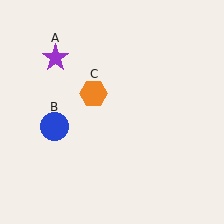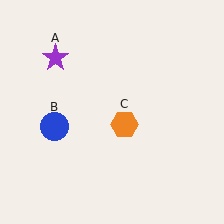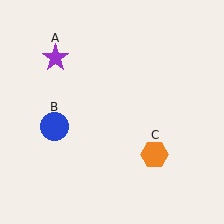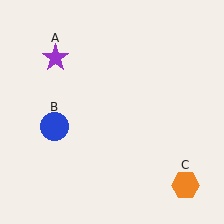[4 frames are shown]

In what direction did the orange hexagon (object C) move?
The orange hexagon (object C) moved down and to the right.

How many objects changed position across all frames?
1 object changed position: orange hexagon (object C).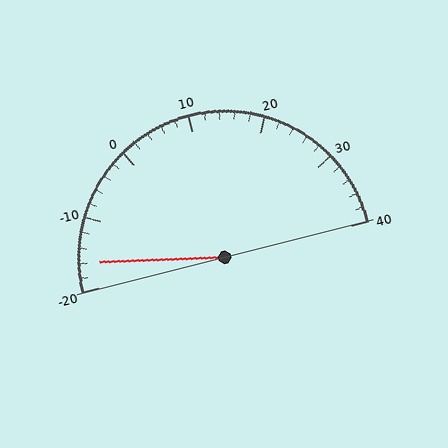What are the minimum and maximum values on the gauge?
The gauge ranges from -20 to 40.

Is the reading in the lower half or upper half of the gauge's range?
The reading is in the lower half of the range (-20 to 40).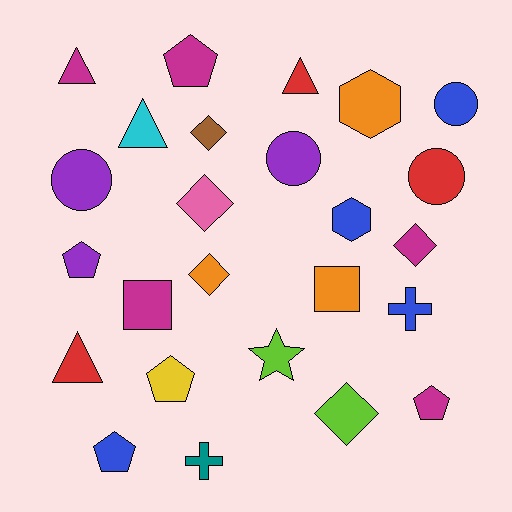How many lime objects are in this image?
There are 2 lime objects.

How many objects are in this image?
There are 25 objects.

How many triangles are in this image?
There are 4 triangles.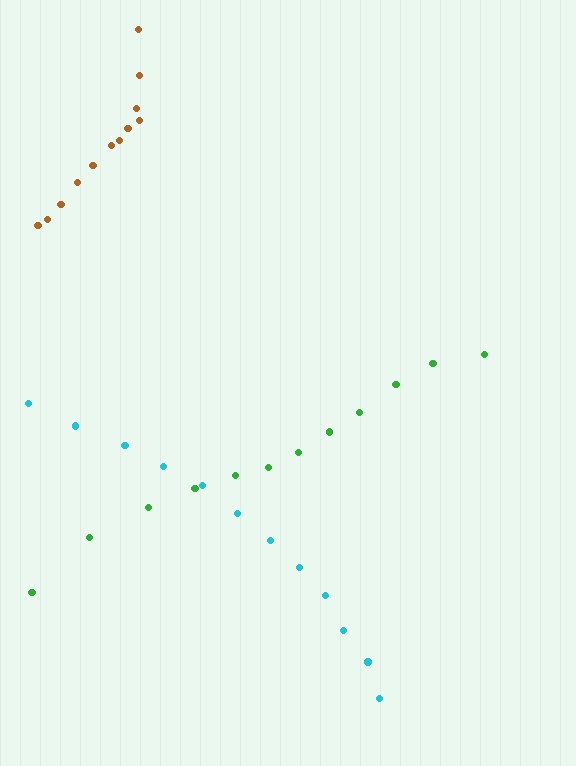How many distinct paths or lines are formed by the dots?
There are 3 distinct paths.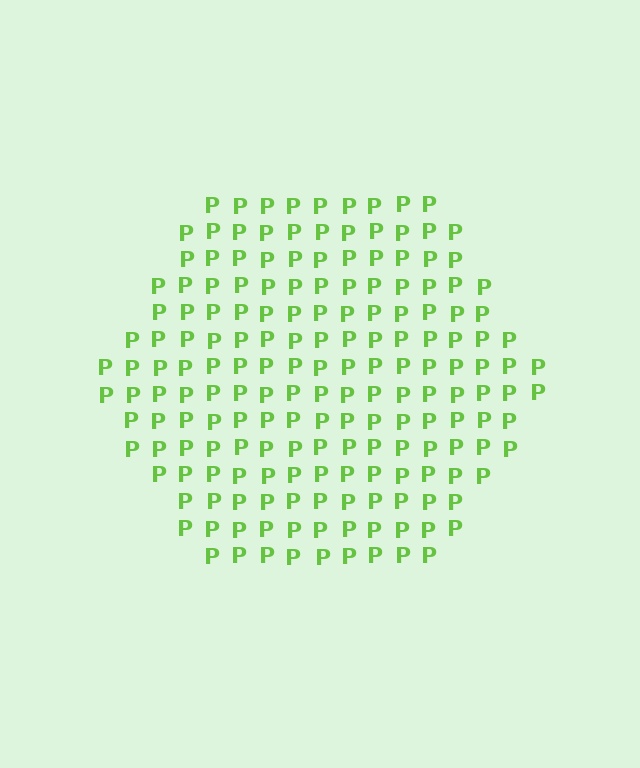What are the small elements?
The small elements are letter P's.